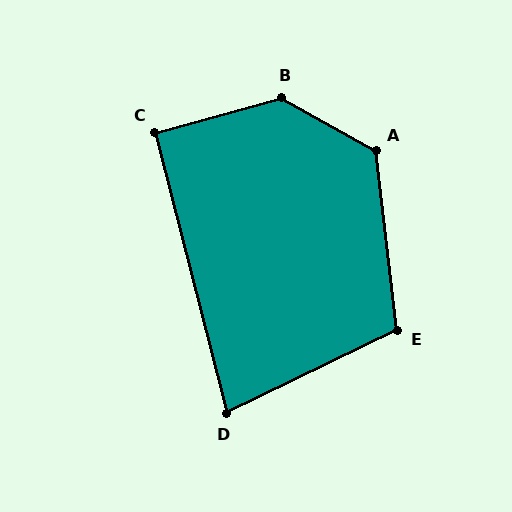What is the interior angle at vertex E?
Approximately 109 degrees (obtuse).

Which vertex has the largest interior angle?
B, at approximately 136 degrees.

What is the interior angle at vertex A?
Approximately 126 degrees (obtuse).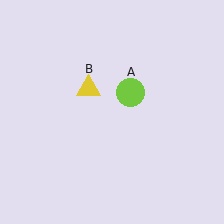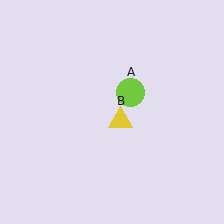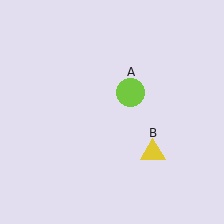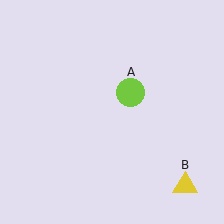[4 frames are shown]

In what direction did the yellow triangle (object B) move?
The yellow triangle (object B) moved down and to the right.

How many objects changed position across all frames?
1 object changed position: yellow triangle (object B).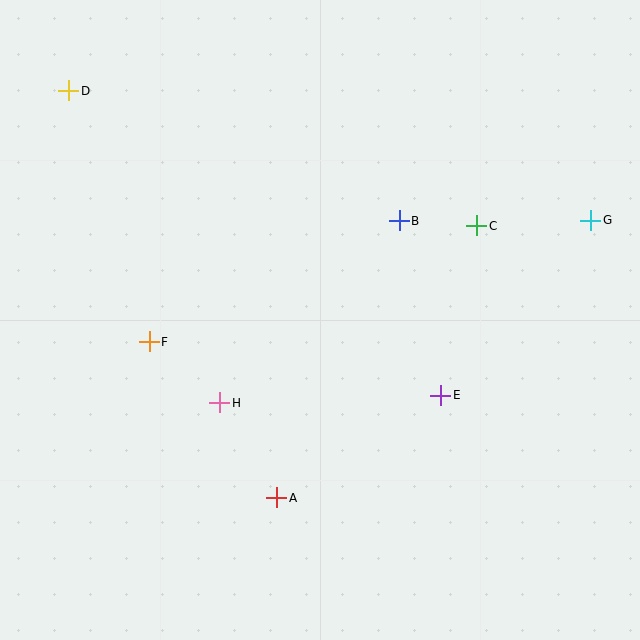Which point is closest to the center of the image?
Point B at (399, 221) is closest to the center.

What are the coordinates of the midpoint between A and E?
The midpoint between A and E is at (359, 447).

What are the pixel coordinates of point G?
Point G is at (591, 220).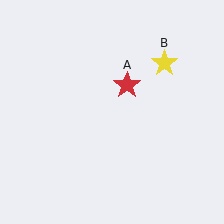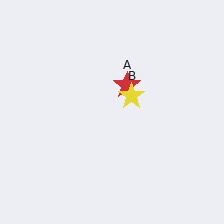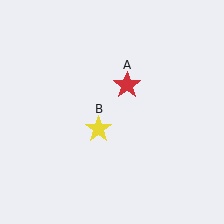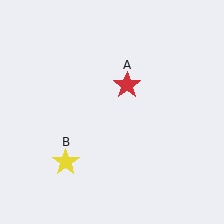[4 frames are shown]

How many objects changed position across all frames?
1 object changed position: yellow star (object B).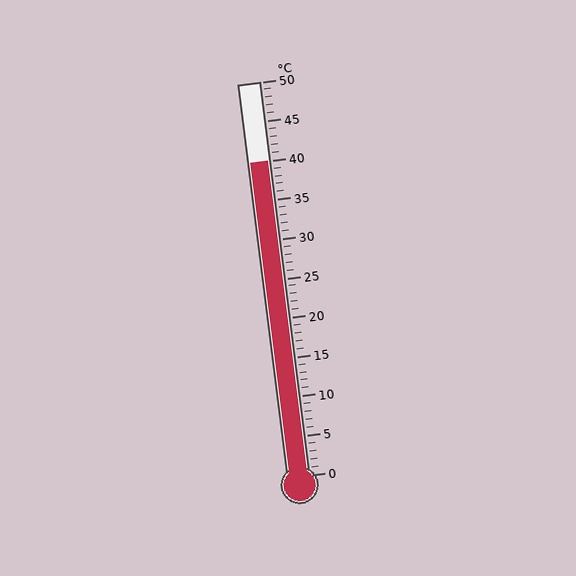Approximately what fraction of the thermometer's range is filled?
The thermometer is filled to approximately 80% of its range.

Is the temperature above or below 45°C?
The temperature is below 45°C.